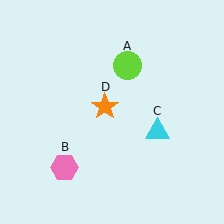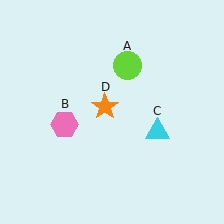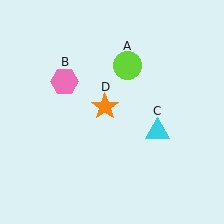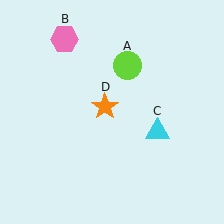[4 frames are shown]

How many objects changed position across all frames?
1 object changed position: pink hexagon (object B).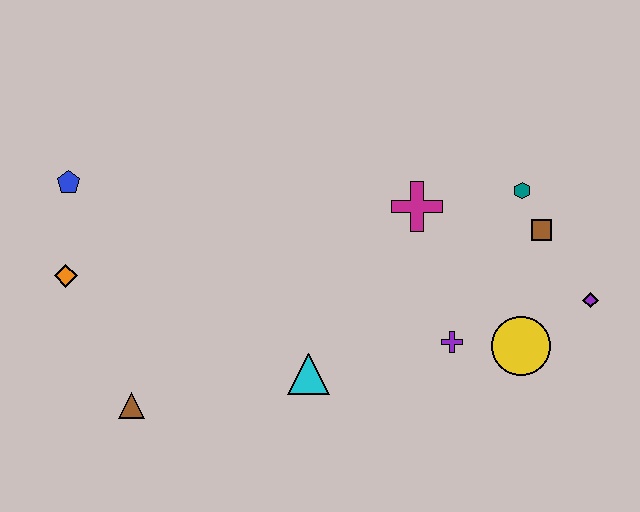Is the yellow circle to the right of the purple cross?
Yes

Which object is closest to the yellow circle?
The purple cross is closest to the yellow circle.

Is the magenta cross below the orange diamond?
No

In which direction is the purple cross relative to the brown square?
The purple cross is below the brown square.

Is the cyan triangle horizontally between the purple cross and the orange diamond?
Yes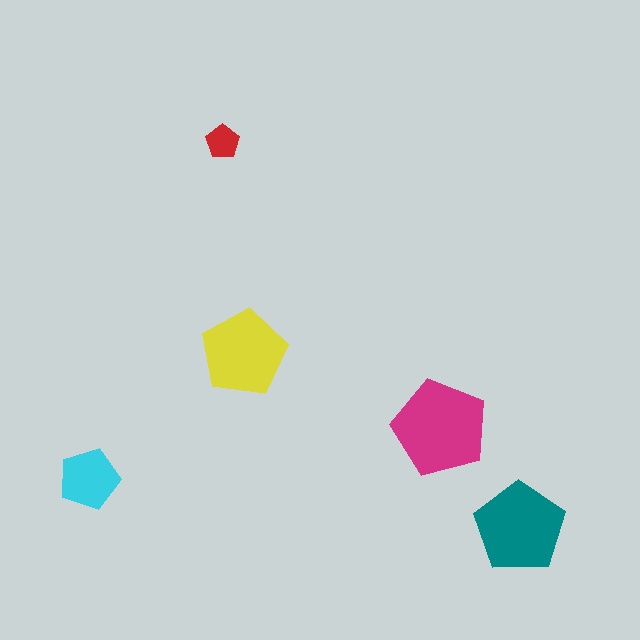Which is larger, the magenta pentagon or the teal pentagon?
The magenta one.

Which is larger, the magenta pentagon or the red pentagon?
The magenta one.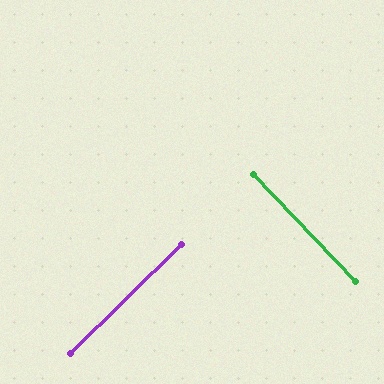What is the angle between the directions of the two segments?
Approximately 90 degrees.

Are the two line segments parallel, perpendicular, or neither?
Perpendicular — they meet at approximately 90°.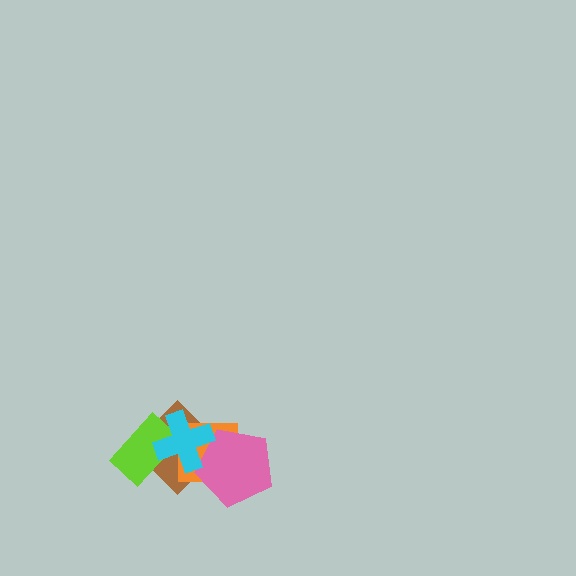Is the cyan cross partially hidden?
No, no other shape covers it.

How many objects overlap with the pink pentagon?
3 objects overlap with the pink pentagon.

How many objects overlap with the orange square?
3 objects overlap with the orange square.